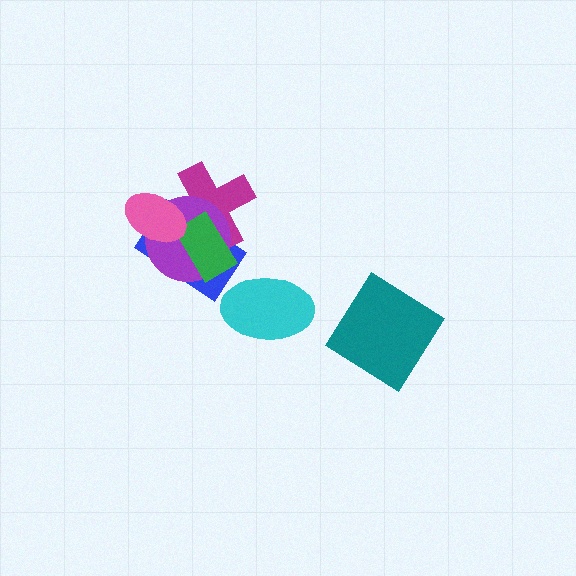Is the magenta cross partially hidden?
Yes, it is partially covered by another shape.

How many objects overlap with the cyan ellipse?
0 objects overlap with the cyan ellipse.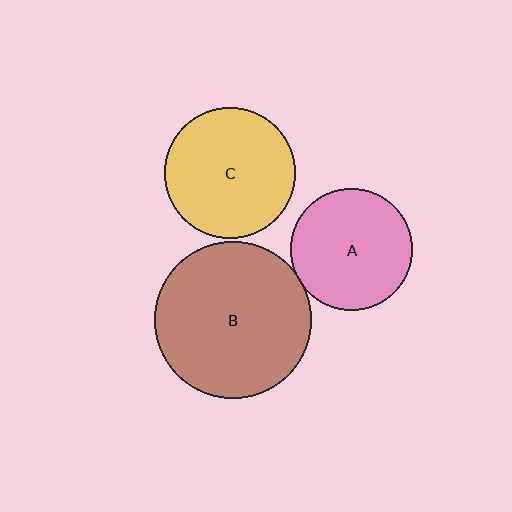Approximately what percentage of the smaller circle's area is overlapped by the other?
Approximately 5%.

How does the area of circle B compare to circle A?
Approximately 1.7 times.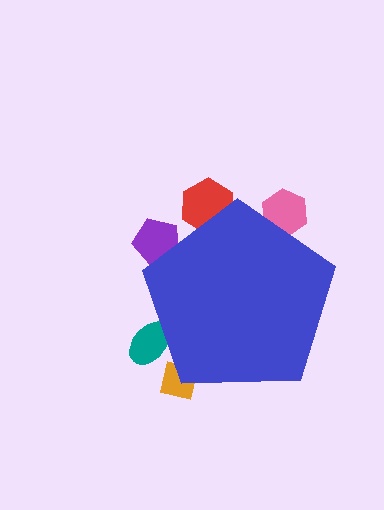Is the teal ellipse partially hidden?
Yes, the teal ellipse is partially hidden behind the blue pentagon.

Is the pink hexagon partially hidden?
Yes, the pink hexagon is partially hidden behind the blue pentagon.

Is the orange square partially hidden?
Yes, the orange square is partially hidden behind the blue pentagon.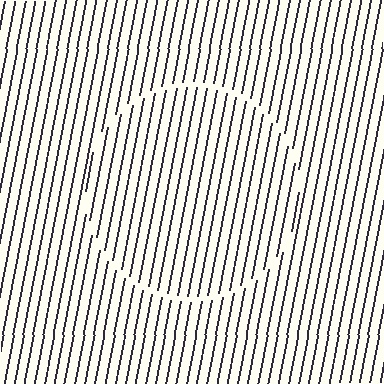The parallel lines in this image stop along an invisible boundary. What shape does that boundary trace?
An illusory circle. The interior of the shape contains the same grating, shifted by half a period — the contour is defined by the phase discontinuity where line-ends from the inner and outer gratings abut.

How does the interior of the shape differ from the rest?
The interior of the shape contains the same grating, shifted by half a period — the contour is defined by the phase discontinuity where line-ends from the inner and outer gratings abut.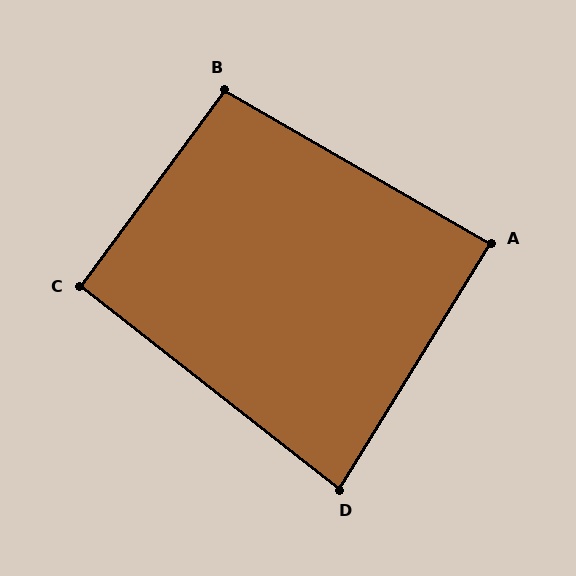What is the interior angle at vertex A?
Approximately 88 degrees (approximately right).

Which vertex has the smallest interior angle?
D, at approximately 84 degrees.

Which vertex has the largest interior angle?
B, at approximately 96 degrees.